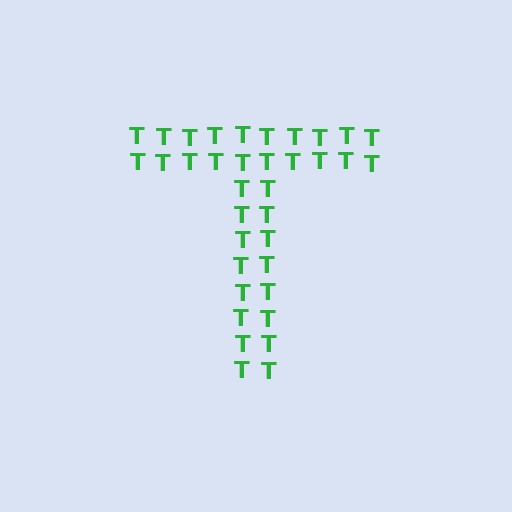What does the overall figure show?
The overall figure shows the letter T.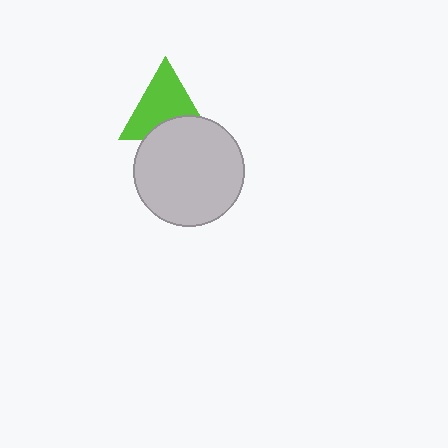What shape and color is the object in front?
The object in front is a light gray circle.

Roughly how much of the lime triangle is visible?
Most of it is visible (roughly 70%).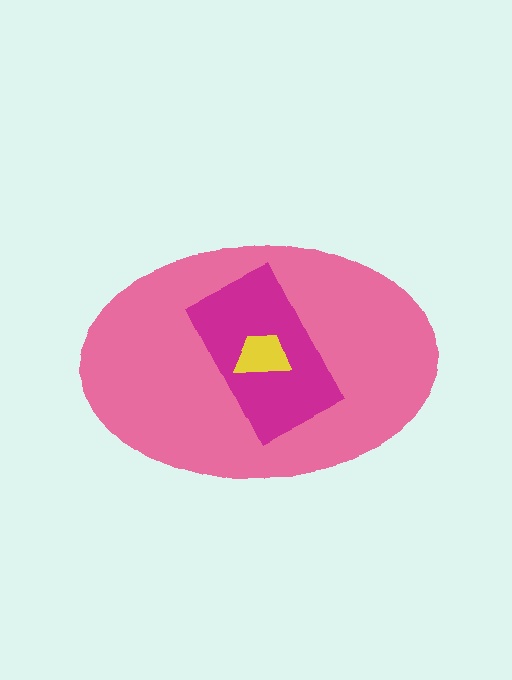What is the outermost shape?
The pink ellipse.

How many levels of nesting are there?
3.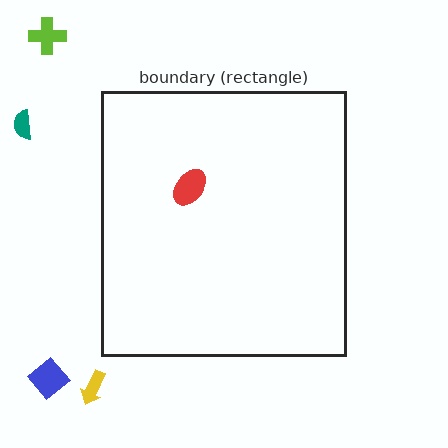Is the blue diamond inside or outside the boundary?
Outside.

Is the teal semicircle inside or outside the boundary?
Outside.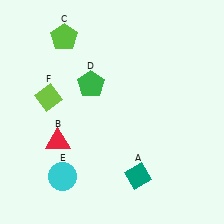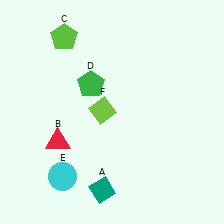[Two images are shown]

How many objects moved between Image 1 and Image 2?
2 objects moved between the two images.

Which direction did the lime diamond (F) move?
The lime diamond (F) moved right.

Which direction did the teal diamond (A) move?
The teal diamond (A) moved left.